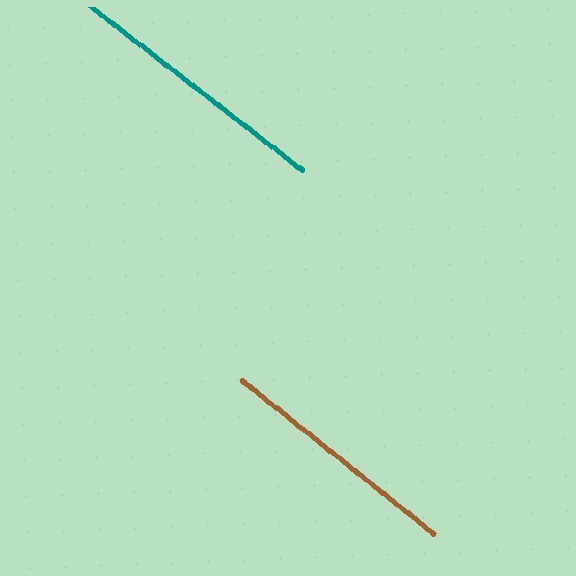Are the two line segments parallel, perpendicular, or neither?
Parallel — their directions differ by only 0.8°.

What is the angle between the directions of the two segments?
Approximately 1 degree.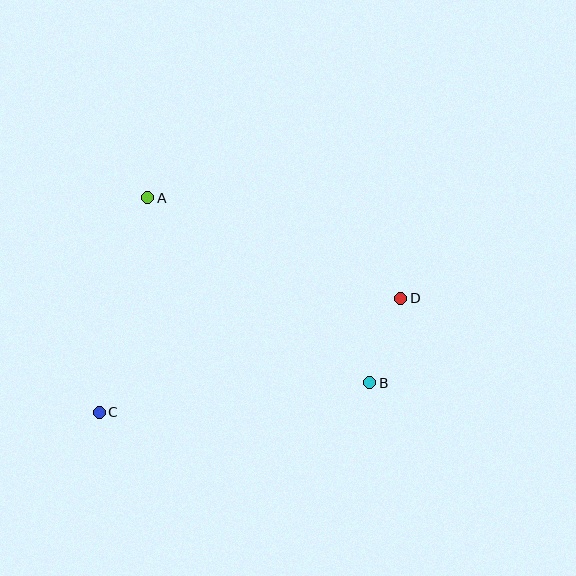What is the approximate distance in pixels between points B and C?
The distance between B and C is approximately 272 pixels.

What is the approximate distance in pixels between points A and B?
The distance between A and B is approximately 289 pixels.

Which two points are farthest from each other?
Points C and D are farthest from each other.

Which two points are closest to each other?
Points B and D are closest to each other.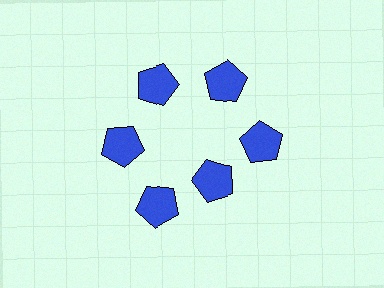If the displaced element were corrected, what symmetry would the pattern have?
It would have 6-fold rotational symmetry — the pattern would map onto itself every 60 degrees.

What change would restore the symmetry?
The symmetry would be restored by moving it outward, back onto the ring so that all 6 pentagons sit at equal angles and equal distance from the center.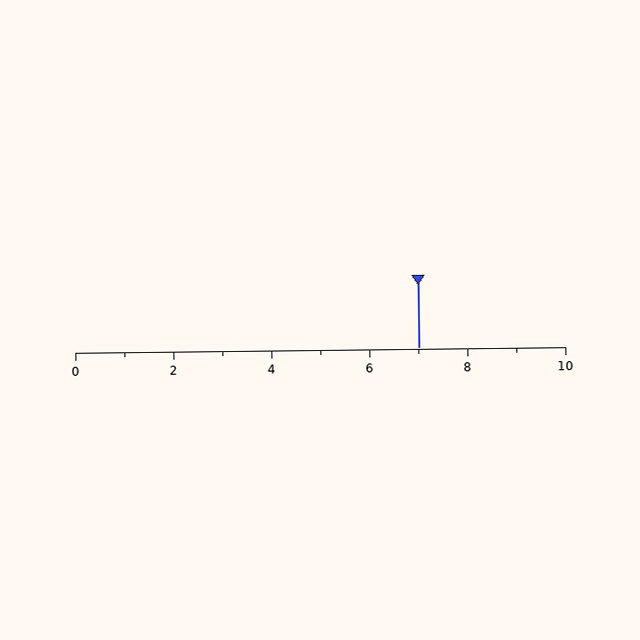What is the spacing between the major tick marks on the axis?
The major ticks are spaced 2 apart.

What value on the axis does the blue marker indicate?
The marker indicates approximately 7.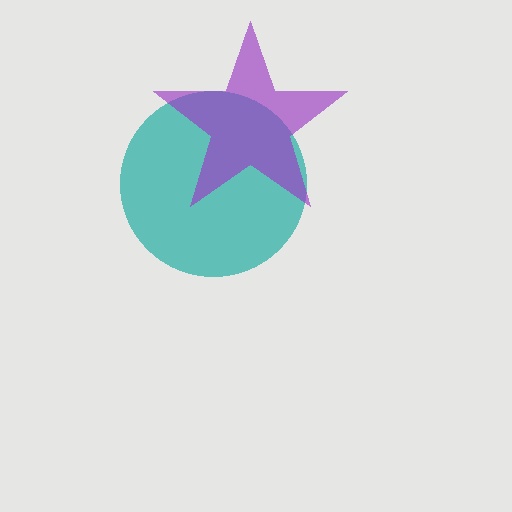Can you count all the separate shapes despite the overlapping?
Yes, there are 2 separate shapes.